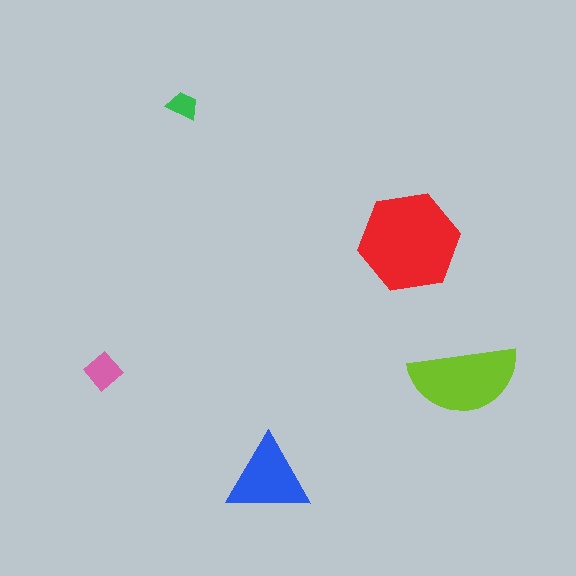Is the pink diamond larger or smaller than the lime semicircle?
Smaller.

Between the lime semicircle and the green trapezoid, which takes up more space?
The lime semicircle.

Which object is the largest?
The red hexagon.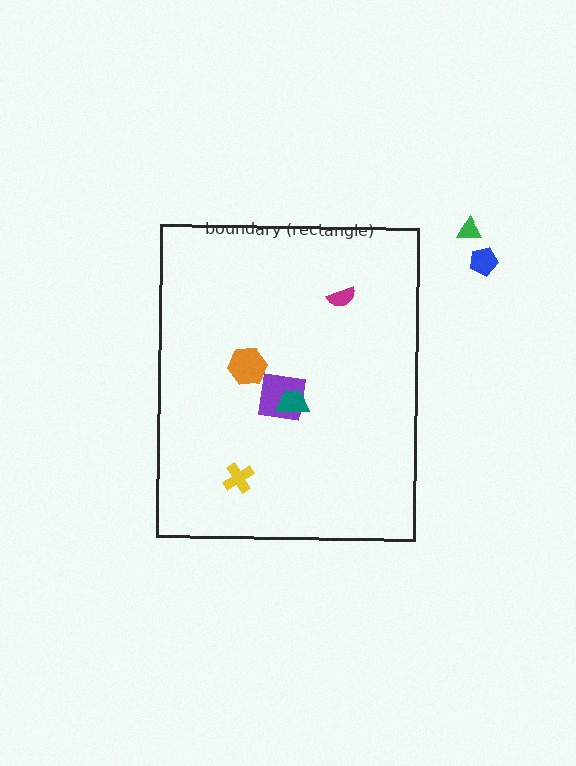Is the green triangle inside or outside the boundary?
Outside.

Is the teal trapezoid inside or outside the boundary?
Inside.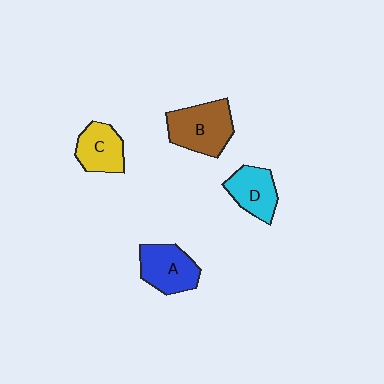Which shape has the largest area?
Shape B (brown).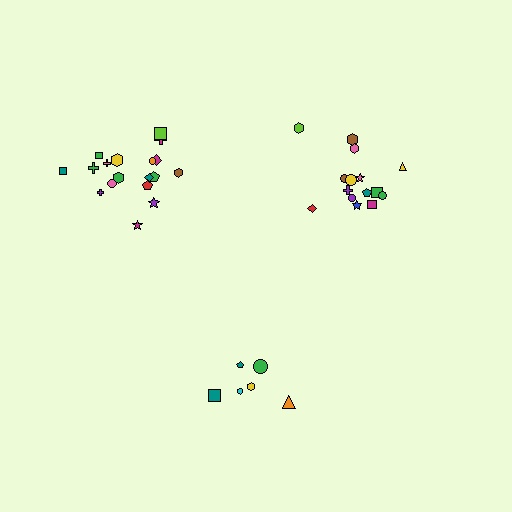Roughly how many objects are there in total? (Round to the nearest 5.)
Roughly 40 objects in total.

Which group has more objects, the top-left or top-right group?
The top-left group.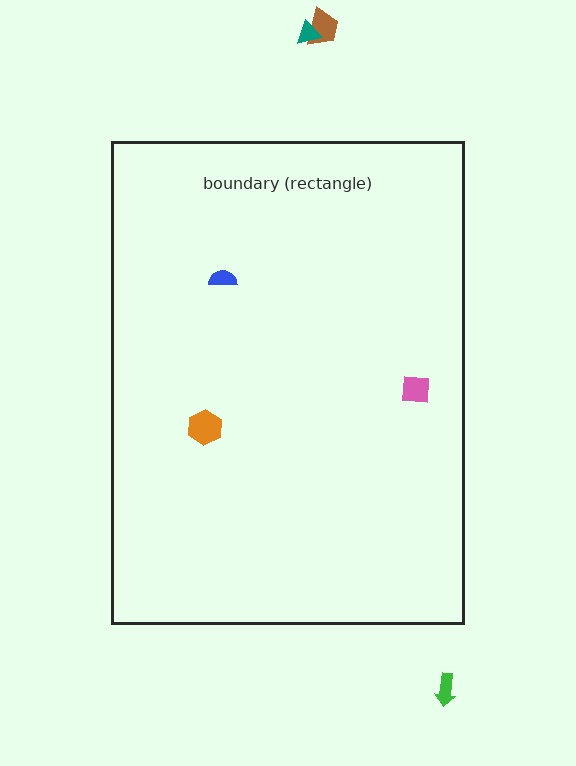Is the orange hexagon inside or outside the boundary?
Inside.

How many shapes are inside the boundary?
3 inside, 3 outside.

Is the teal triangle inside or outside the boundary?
Outside.